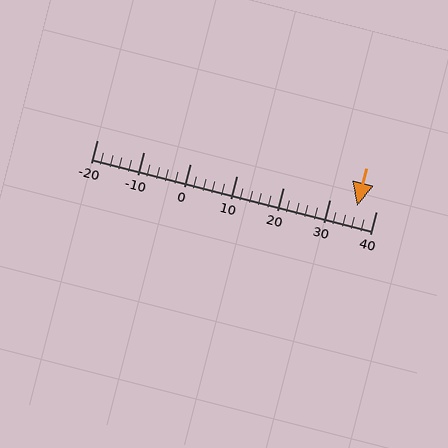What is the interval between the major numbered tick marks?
The major tick marks are spaced 10 units apart.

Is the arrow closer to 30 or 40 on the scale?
The arrow is closer to 40.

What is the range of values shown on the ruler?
The ruler shows values from -20 to 40.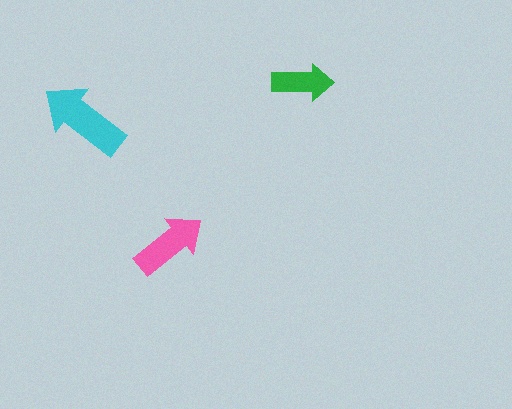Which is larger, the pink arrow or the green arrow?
The pink one.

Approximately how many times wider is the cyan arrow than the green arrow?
About 1.5 times wider.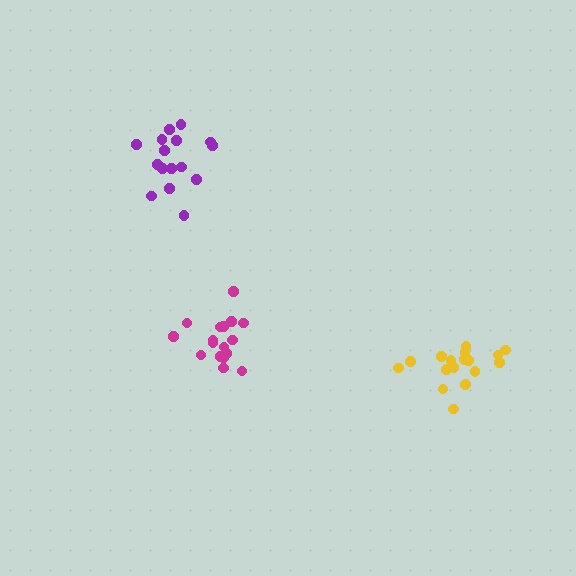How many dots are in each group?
Group 1: 17 dots, Group 2: 17 dots, Group 3: 16 dots (50 total).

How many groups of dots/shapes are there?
There are 3 groups.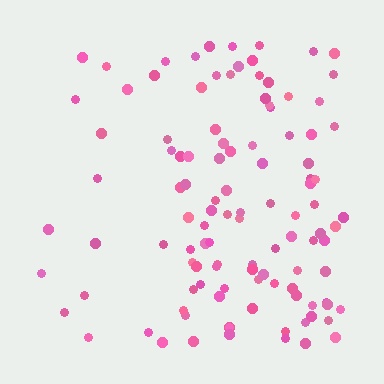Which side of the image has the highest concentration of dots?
The right.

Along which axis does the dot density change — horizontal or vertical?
Horizontal.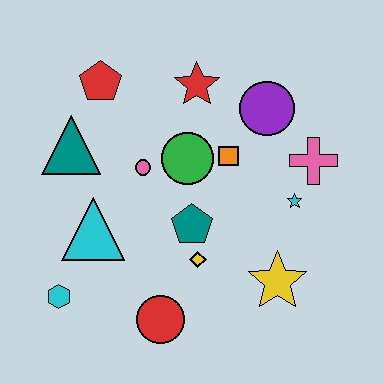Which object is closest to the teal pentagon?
The yellow diamond is closest to the teal pentagon.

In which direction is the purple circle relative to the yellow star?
The purple circle is above the yellow star.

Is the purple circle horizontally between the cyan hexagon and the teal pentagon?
No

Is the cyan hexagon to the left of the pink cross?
Yes